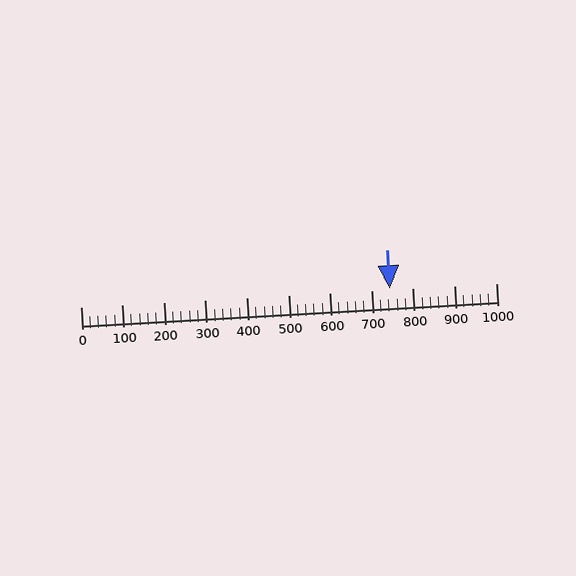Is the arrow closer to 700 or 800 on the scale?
The arrow is closer to 700.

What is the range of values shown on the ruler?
The ruler shows values from 0 to 1000.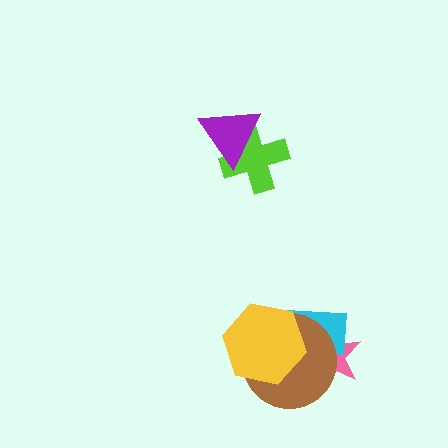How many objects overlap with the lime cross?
1 object overlaps with the lime cross.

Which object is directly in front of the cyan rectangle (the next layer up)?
The brown circle is directly in front of the cyan rectangle.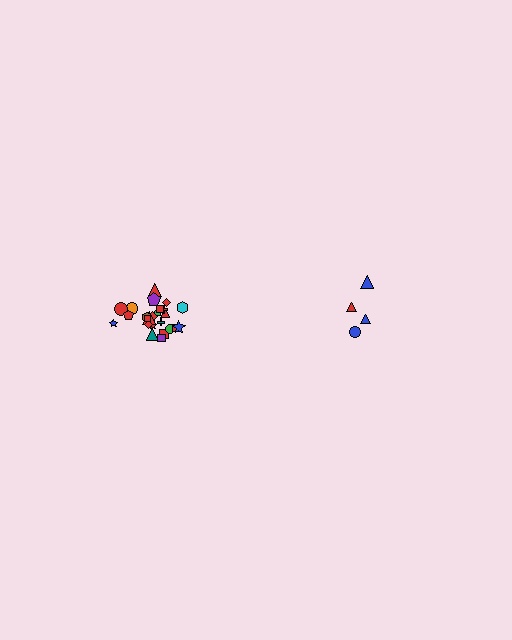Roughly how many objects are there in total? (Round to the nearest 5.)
Roughly 30 objects in total.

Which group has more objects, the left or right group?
The left group.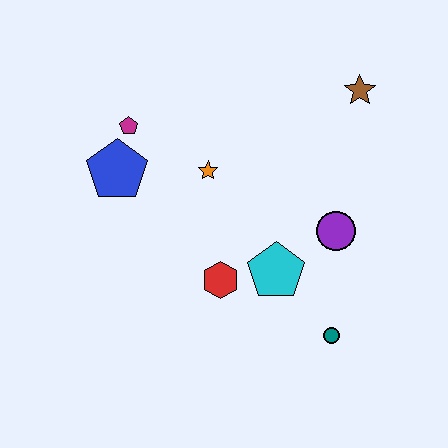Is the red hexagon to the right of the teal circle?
No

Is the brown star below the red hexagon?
No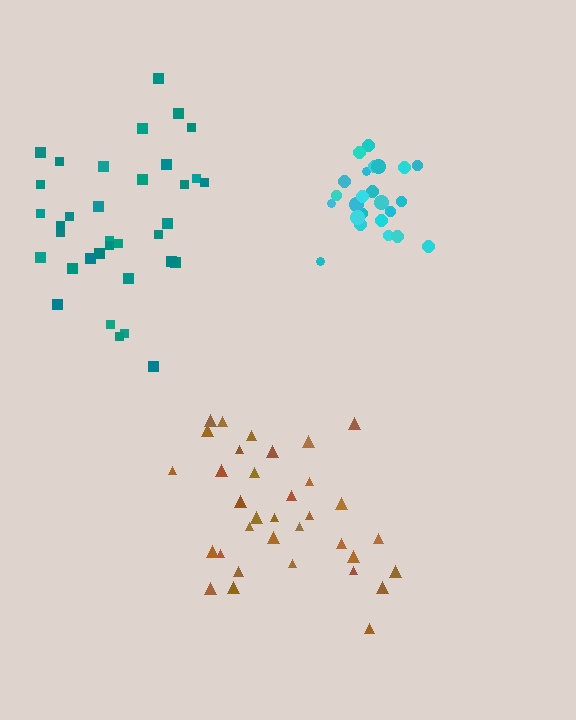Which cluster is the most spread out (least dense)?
Teal.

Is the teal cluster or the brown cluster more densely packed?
Brown.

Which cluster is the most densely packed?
Cyan.